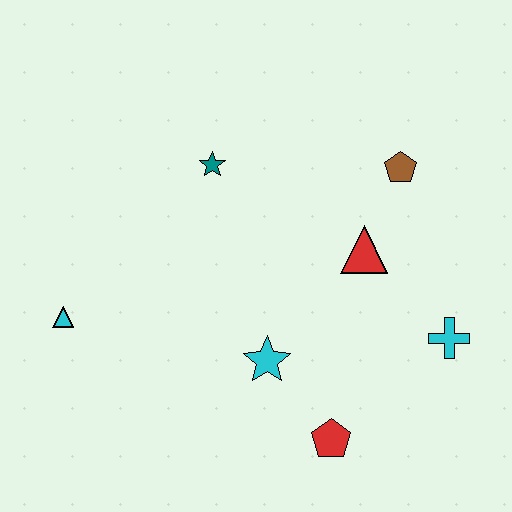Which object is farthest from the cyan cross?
The cyan triangle is farthest from the cyan cross.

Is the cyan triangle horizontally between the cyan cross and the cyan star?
No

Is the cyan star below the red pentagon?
No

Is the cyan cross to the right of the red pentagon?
Yes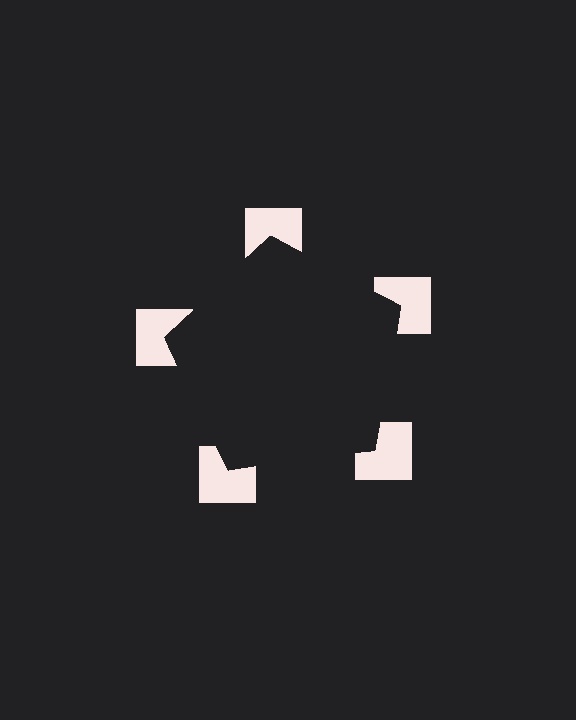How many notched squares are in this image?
There are 5 — one at each vertex of the illusory pentagon.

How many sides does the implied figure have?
5 sides.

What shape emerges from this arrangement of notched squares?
An illusory pentagon — its edges are inferred from the aligned wedge cuts in the notched squares, not physically drawn.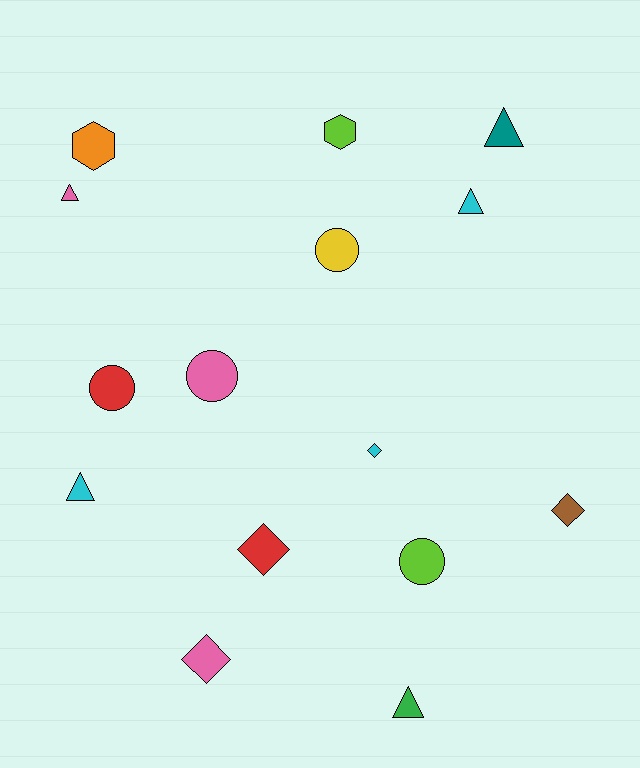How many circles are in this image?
There are 4 circles.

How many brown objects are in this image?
There is 1 brown object.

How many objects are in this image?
There are 15 objects.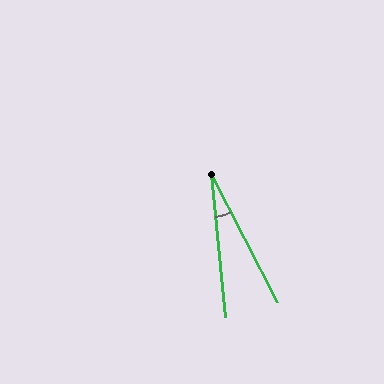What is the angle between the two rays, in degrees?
Approximately 21 degrees.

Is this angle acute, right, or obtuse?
It is acute.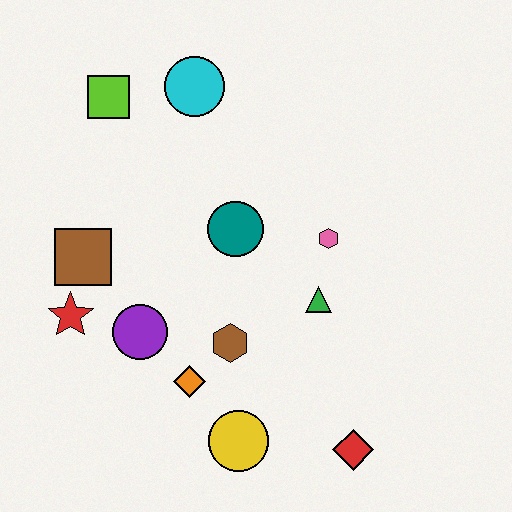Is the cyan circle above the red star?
Yes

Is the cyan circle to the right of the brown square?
Yes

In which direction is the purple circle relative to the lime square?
The purple circle is below the lime square.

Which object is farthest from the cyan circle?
The red diamond is farthest from the cyan circle.